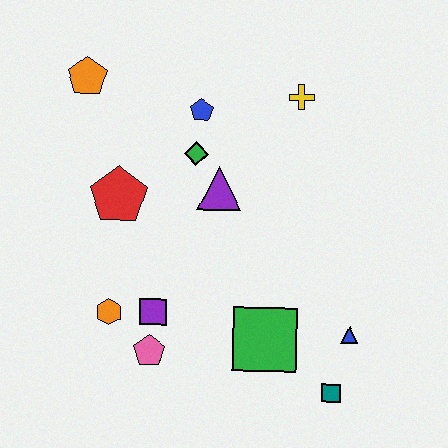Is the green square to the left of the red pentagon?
No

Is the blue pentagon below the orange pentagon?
Yes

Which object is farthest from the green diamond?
The teal square is farthest from the green diamond.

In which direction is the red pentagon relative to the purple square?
The red pentagon is above the purple square.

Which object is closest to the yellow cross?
The blue pentagon is closest to the yellow cross.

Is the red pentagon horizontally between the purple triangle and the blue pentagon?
No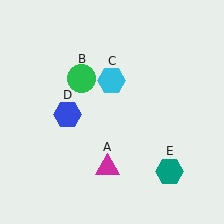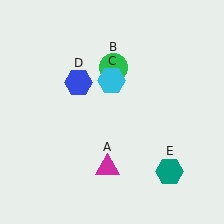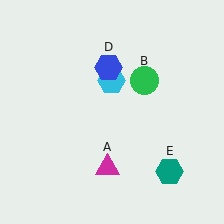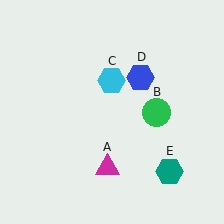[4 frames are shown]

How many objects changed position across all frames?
2 objects changed position: green circle (object B), blue hexagon (object D).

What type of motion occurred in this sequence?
The green circle (object B), blue hexagon (object D) rotated clockwise around the center of the scene.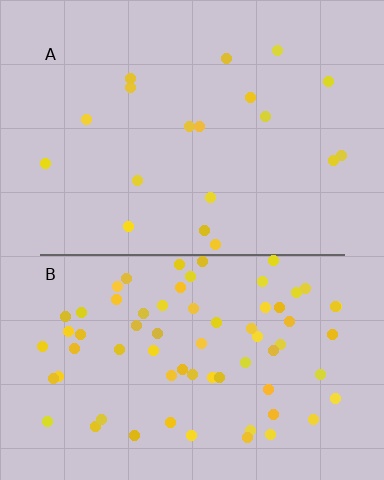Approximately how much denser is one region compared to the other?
Approximately 3.8× — region B over region A.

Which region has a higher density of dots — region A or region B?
B (the bottom).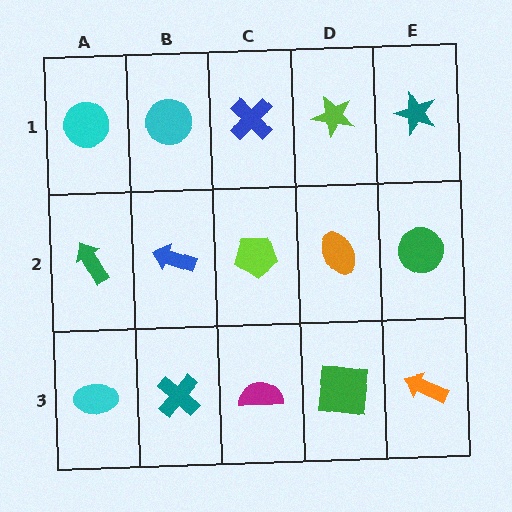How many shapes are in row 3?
5 shapes.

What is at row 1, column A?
A cyan circle.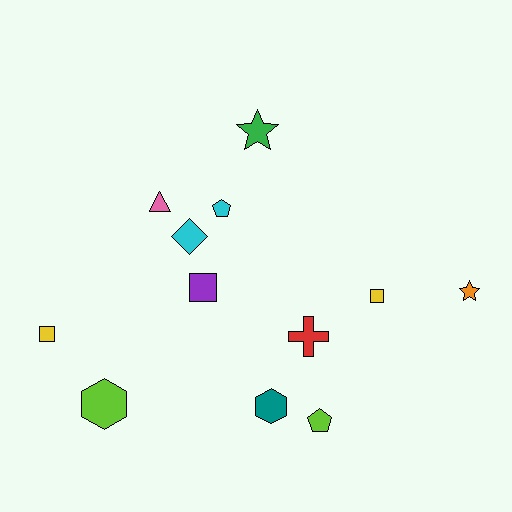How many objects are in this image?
There are 12 objects.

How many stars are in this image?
There are 2 stars.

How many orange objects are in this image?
There is 1 orange object.